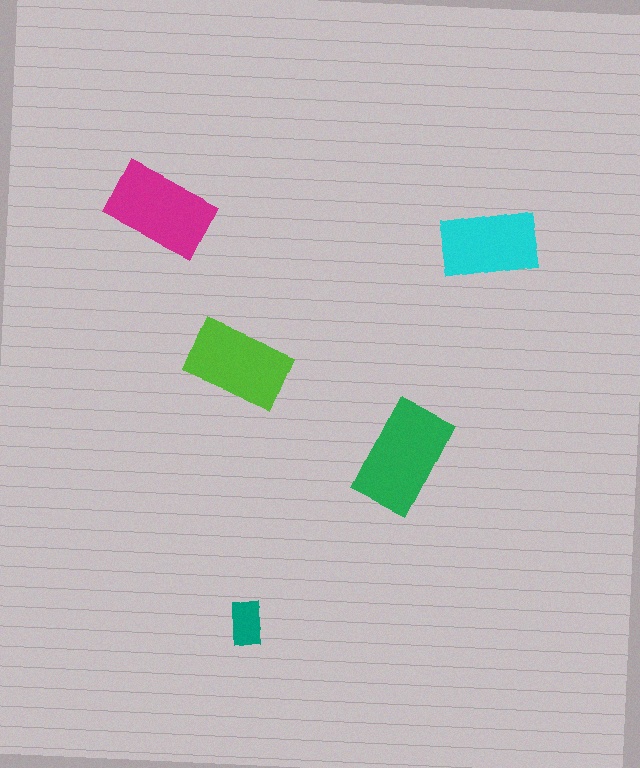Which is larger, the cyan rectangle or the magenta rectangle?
The magenta one.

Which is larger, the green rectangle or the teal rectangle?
The green one.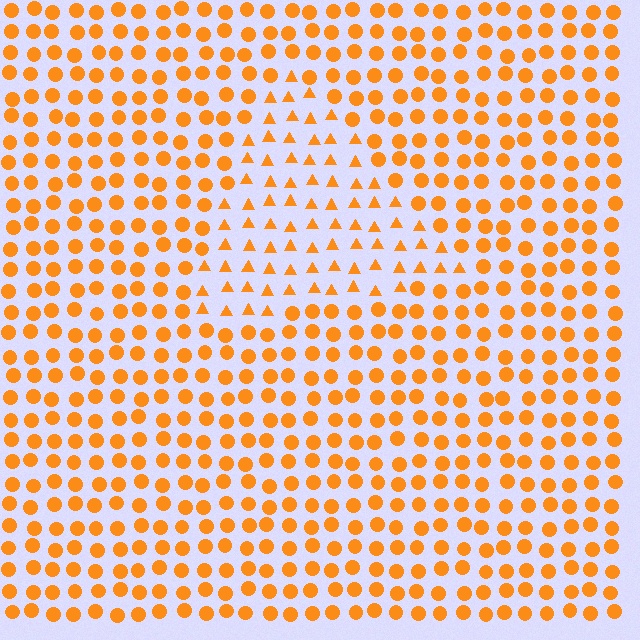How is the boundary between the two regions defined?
The boundary is defined by a change in element shape: triangles inside vs. circles outside. All elements share the same color and spacing.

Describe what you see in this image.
The image is filled with small orange elements arranged in a uniform grid. A triangle-shaped region contains triangles, while the surrounding area contains circles. The boundary is defined purely by the change in element shape.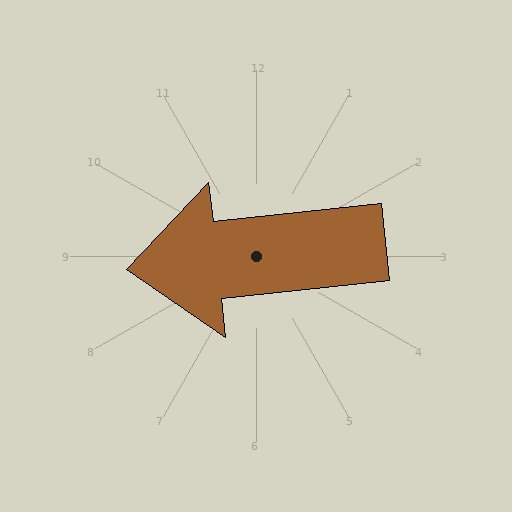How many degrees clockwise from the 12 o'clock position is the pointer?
Approximately 264 degrees.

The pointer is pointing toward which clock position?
Roughly 9 o'clock.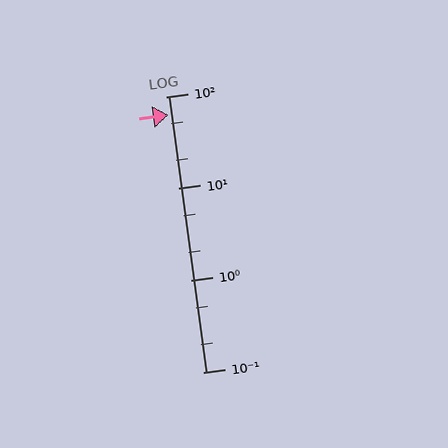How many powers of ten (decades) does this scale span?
The scale spans 3 decades, from 0.1 to 100.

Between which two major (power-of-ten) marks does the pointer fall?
The pointer is between 10 and 100.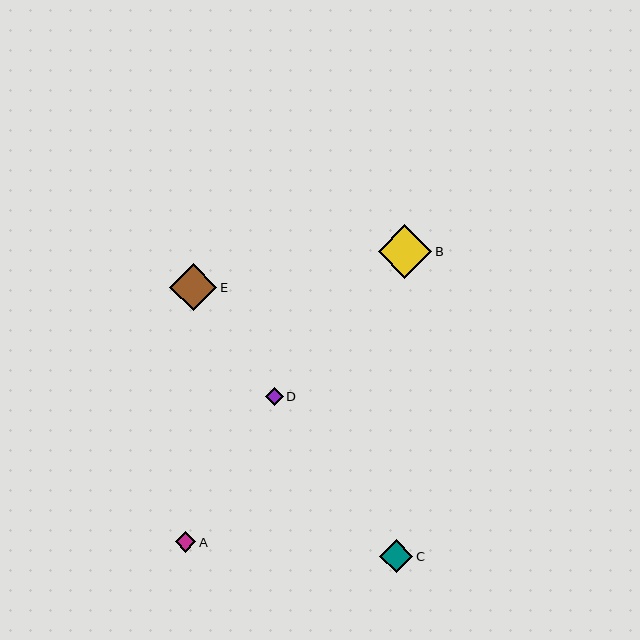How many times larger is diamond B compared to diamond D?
Diamond B is approximately 3.0 times the size of diamond D.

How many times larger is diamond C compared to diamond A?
Diamond C is approximately 1.6 times the size of diamond A.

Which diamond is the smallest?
Diamond D is the smallest with a size of approximately 18 pixels.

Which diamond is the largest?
Diamond B is the largest with a size of approximately 54 pixels.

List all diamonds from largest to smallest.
From largest to smallest: B, E, C, A, D.